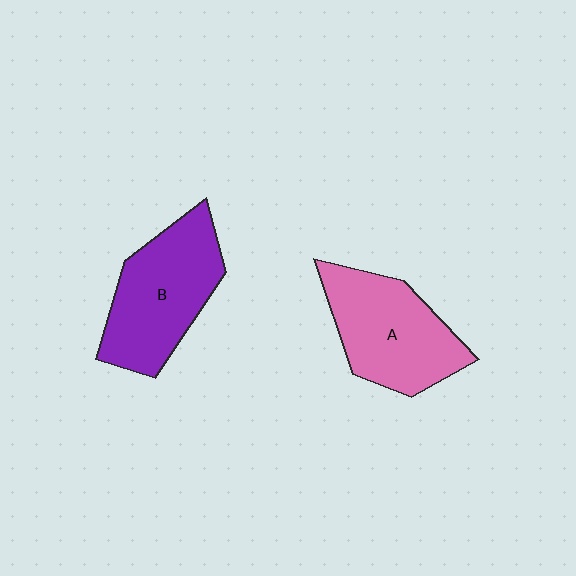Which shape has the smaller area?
Shape A (pink).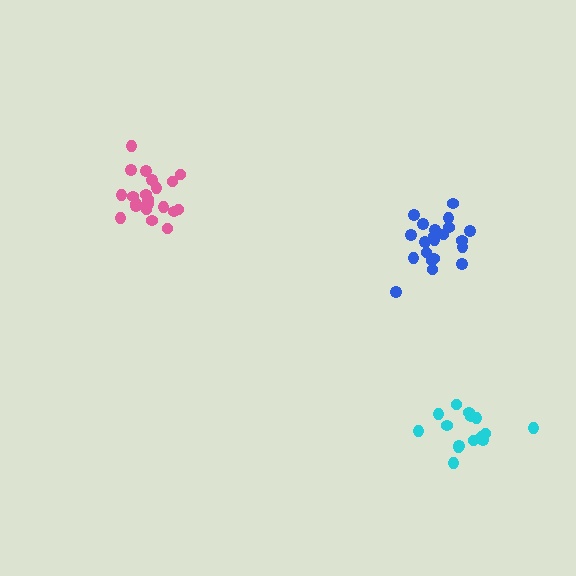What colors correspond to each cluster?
The clusters are colored: blue, pink, cyan.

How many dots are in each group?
Group 1: 21 dots, Group 2: 21 dots, Group 3: 15 dots (57 total).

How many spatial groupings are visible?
There are 3 spatial groupings.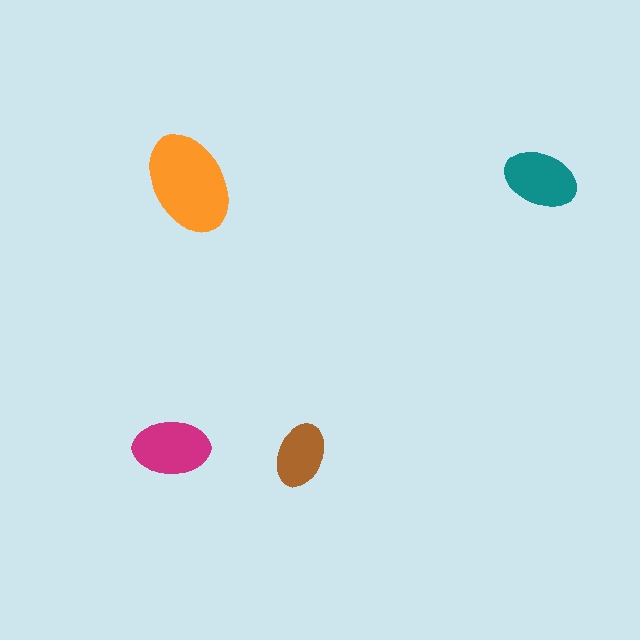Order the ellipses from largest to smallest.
the orange one, the magenta one, the teal one, the brown one.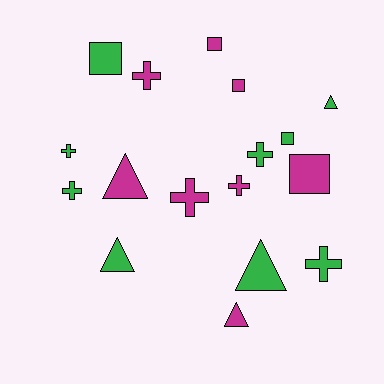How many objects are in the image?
There are 17 objects.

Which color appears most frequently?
Green, with 9 objects.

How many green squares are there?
There are 2 green squares.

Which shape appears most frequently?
Cross, with 7 objects.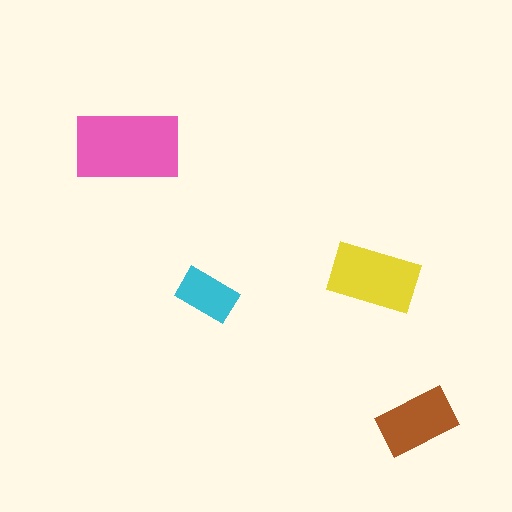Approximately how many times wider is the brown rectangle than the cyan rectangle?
About 1.5 times wider.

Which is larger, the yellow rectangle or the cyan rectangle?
The yellow one.